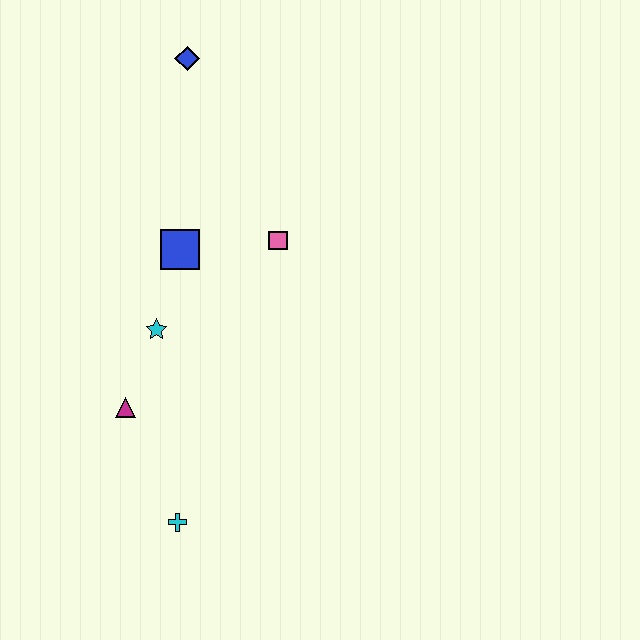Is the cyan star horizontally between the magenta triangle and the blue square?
Yes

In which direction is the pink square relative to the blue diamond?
The pink square is below the blue diamond.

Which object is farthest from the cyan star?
The blue diamond is farthest from the cyan star.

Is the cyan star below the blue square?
Yes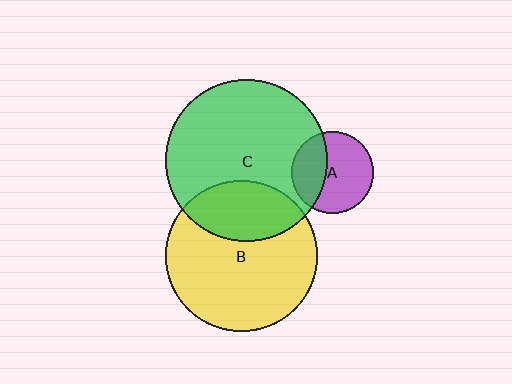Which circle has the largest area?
Circle C (green).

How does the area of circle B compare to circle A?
Approximately 3.5 times.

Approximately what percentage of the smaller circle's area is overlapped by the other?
Approximately 35%.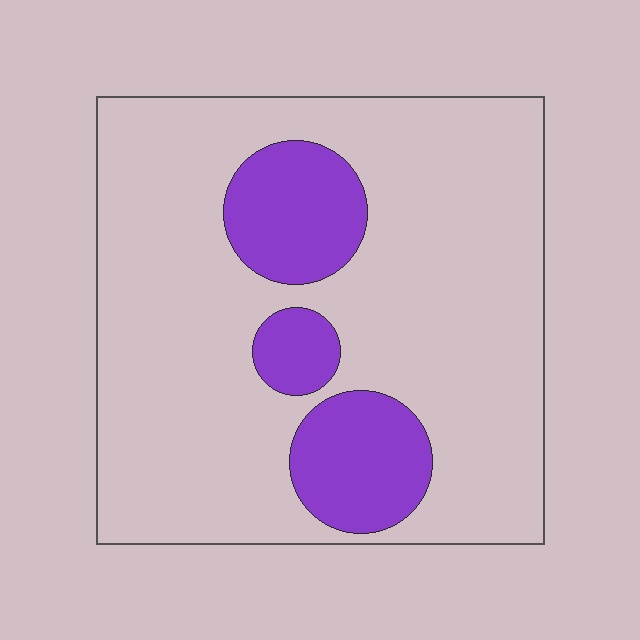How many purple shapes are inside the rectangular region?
3.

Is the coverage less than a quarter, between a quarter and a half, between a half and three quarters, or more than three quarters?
Less than a quarter.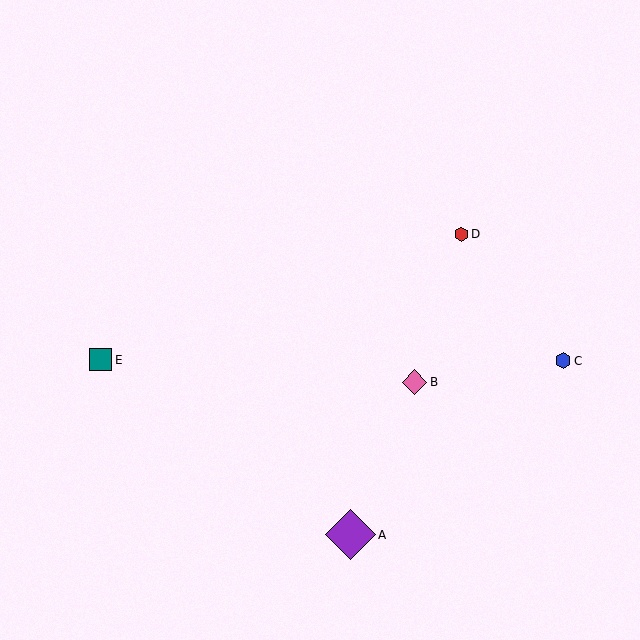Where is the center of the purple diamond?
The center of the purple diamond is at (350, 535).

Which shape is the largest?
The purple diamond (labeled A) is the largest.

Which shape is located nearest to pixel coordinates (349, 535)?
The purple diamond (labeled A) at (350, 535) is nearest to that location.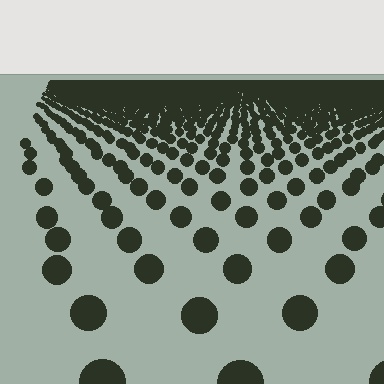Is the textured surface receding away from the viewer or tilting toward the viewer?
The surface is receding away from the viewer. Texture elements get smaller and denser toward the top.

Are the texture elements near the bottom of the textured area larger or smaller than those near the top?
Larger. Near the bottom, elements are closer to the viewer and appear at a bigger on-screen size.